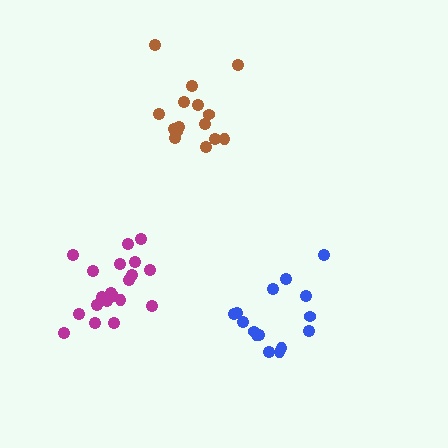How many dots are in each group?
Group 1: 15 dots, Group 2: 15 dots, Group 3: 20 dots (50 total).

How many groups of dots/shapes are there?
There are 3 groups.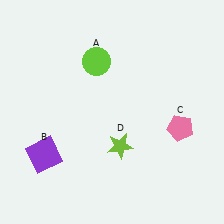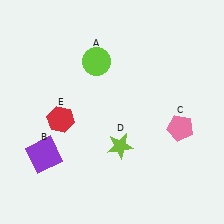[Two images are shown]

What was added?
A red hexagon (E) was added in Image 2.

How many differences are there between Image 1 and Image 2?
There is 1 difference between the two images.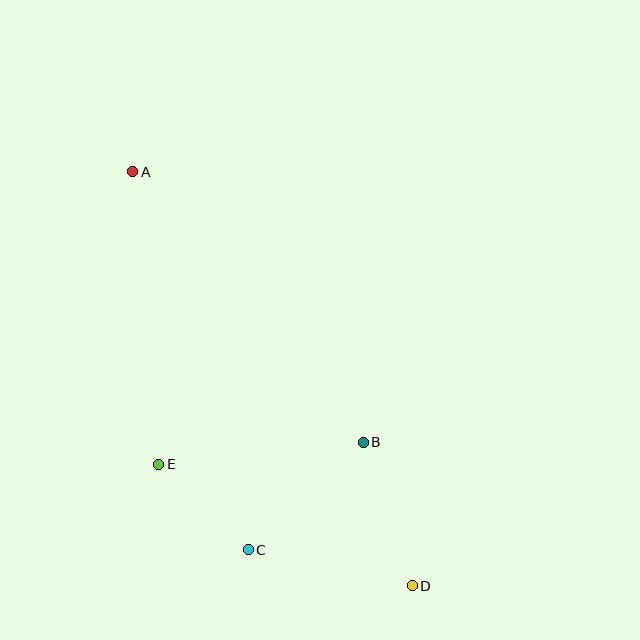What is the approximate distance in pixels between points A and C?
The distance between A and C is approximately 395 pixels.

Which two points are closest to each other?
Points C and E are closest to each other.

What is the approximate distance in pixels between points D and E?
The distance between D and E is approximately 281 pixels.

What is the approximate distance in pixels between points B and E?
The distance between B and E is approximately 206 pixels.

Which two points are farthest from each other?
Points A and D are farthest from each other.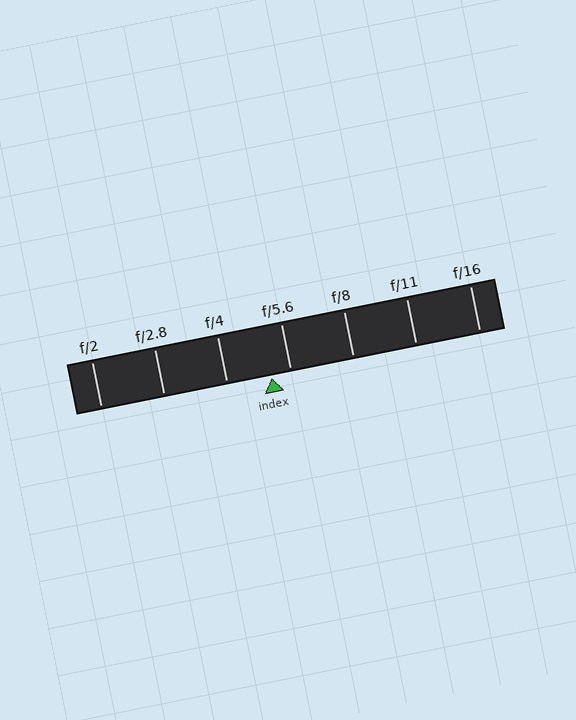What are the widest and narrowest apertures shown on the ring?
The widest aperture shown is f/2 and the narrowest is f/16.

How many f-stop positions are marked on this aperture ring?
There are 7 f-stop positions marked.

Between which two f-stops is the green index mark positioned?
The index mark is between f/4 and f/5.6.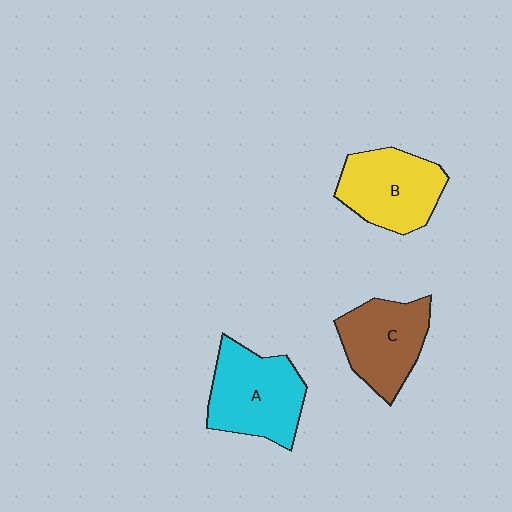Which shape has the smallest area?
Shape C (brown).